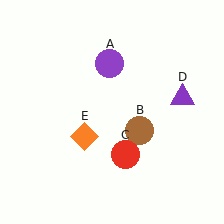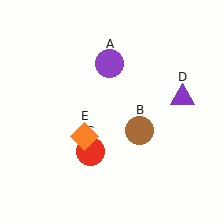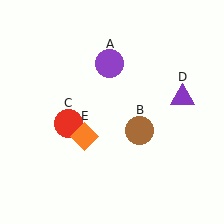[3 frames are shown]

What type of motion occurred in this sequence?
The red circle (object C) rotated clockwise around the center of the scene.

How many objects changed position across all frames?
1 object changed position: red circle (object C).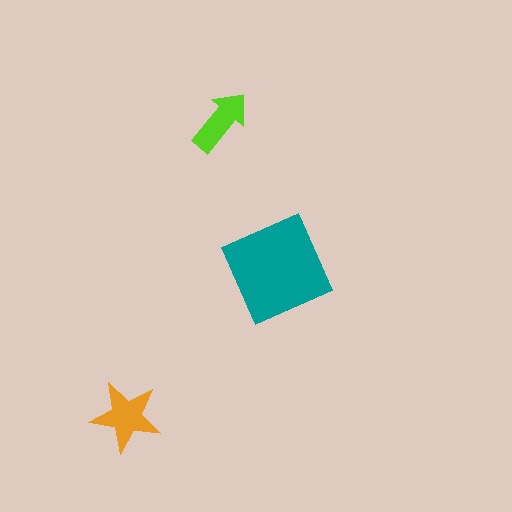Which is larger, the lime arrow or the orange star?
The orange star.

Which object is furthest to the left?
The orange star is leftmost.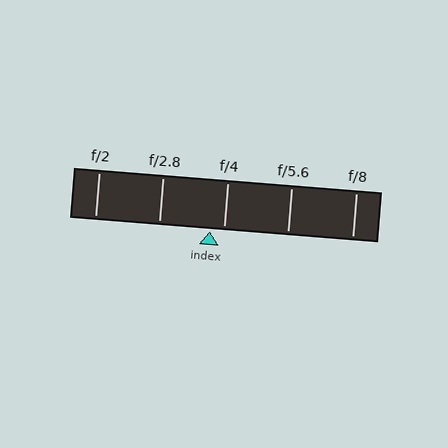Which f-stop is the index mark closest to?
The index mark is closest to f/4.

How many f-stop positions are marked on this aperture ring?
There are 5 f-stop positions marked.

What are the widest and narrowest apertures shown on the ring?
The widest aperture shown is f/2 and the narrowest is f/8.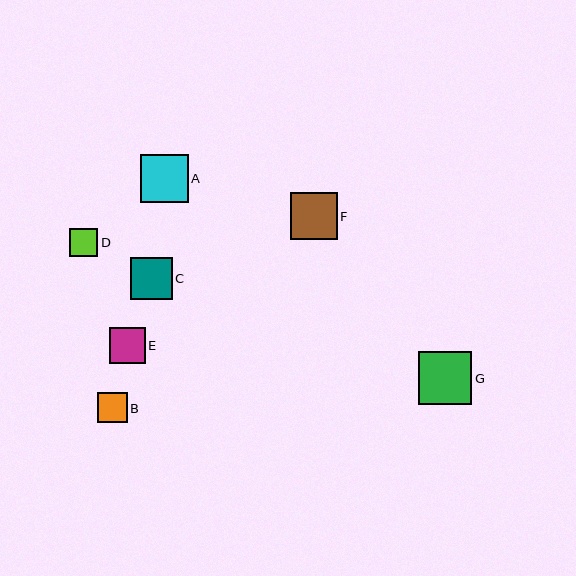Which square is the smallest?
Square D is the smallest with a size of approximately 28 pixels.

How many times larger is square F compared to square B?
Square F is approximately 1.6 times the size of square B.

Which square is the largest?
Square G is the largest with a size of approximately 54 pixels.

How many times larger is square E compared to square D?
Square E is approximately 1.3 times the size of square D.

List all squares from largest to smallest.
From largest to smallest: G, A, F, C, E, B, D.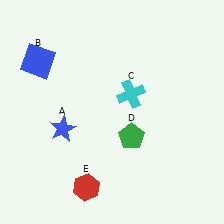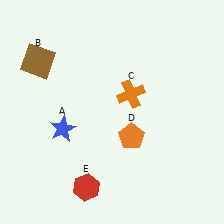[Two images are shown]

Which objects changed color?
B changed from blue to brown. C changed from cyan to orange. D changed from green to orange.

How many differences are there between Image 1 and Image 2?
There are 3 differences between the two images.